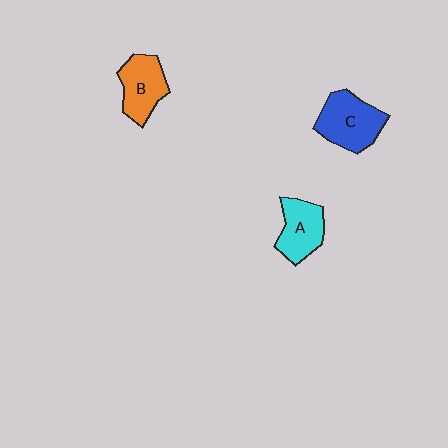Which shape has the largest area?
Shape C (blue).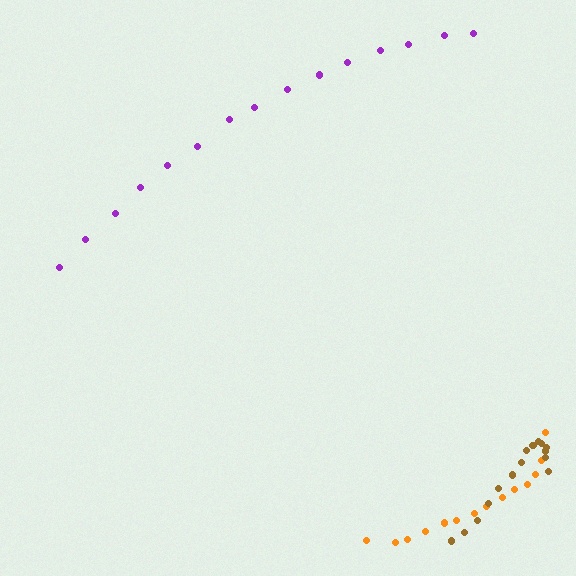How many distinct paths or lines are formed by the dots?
There are 3 distinct paths.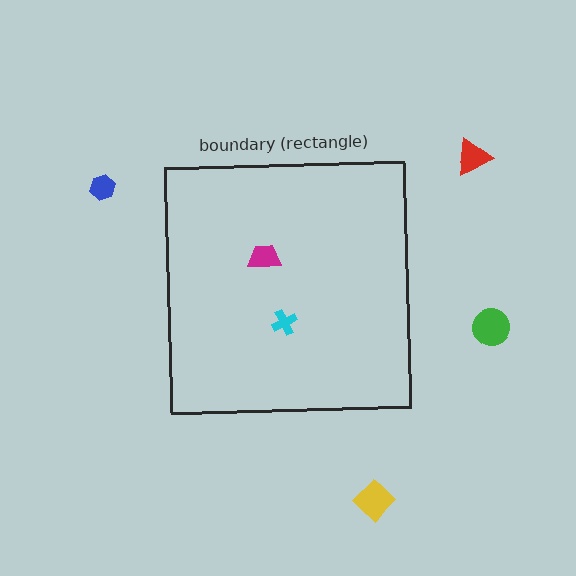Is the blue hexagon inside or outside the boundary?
Outside.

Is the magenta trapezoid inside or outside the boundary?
Inside.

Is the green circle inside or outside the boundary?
Outside.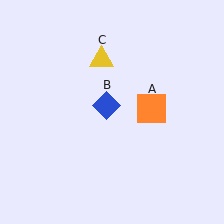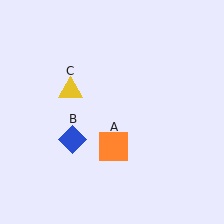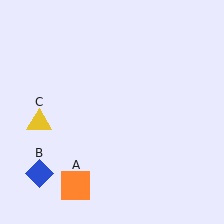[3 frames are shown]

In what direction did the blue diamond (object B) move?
The blue diamond (object B) moved down and to the left.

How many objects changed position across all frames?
3 objects changed position: orange square (object A), blue diamond (object B), yellow triangle (object C).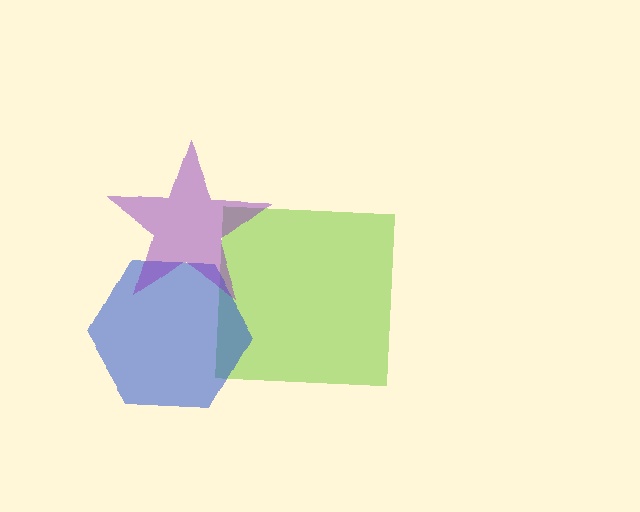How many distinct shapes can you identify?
There are 3 distinct shapes: a lime square, a blue hexagon, a purple star.